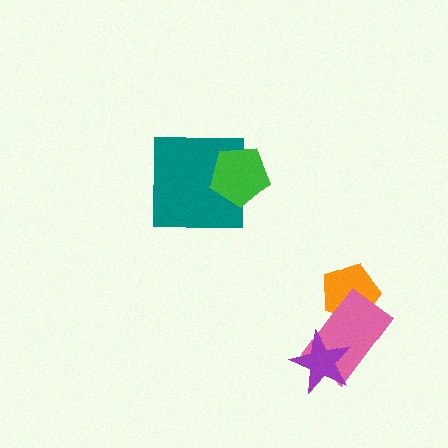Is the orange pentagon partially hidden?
Yes, it is partially covered by another shape.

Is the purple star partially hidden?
No, no other shape covers it.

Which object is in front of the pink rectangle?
The purple star is in front of the pink rectangle.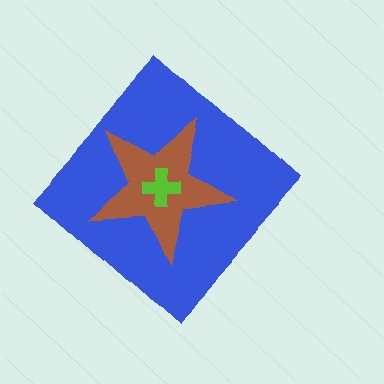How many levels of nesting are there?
3.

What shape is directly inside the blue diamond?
The brown star.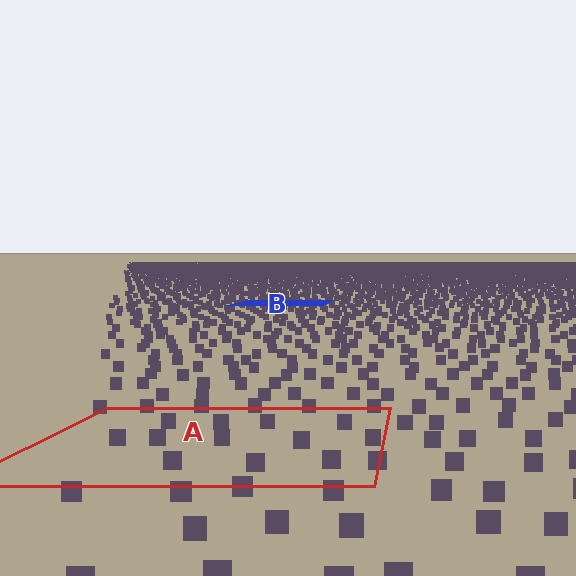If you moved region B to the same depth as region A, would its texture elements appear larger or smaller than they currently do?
They would appear larger. At a closer depth, the same texture elements are projected at a bigger on-screen size.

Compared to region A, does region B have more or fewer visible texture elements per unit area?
Region B has more texture elements per unit area — they are packed more densely because it is farther away.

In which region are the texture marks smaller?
The texture marks are smaller in region B, because it is farther away.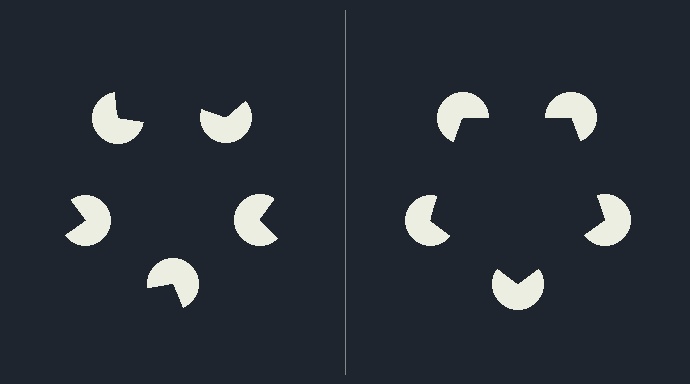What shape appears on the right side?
An illusory pentagon.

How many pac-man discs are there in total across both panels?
10 — 5 on each side.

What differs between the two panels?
The pac-man discs are positioned identically on both sides; only the wedge orientations differ. On the right they align to a pentagon; on the left they are misaligned.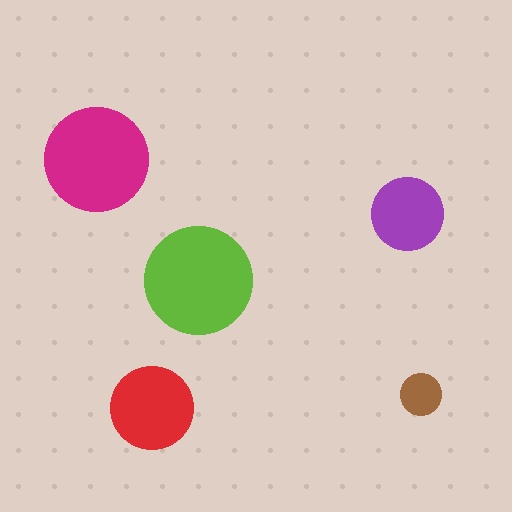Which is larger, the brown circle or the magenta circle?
The magenta one.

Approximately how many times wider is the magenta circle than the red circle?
About 1.5 times wider.